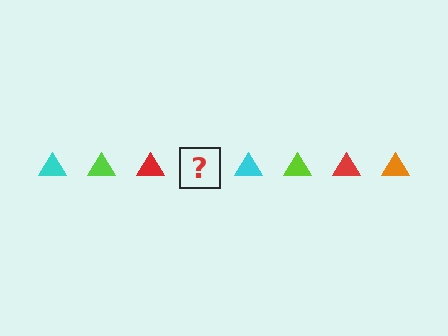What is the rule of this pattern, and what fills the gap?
The rule is that the pattern cycles through cyan, lime, red, orange triangles. The gap should be filled with an orange triangle.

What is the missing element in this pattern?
The missing element is an orange triangle.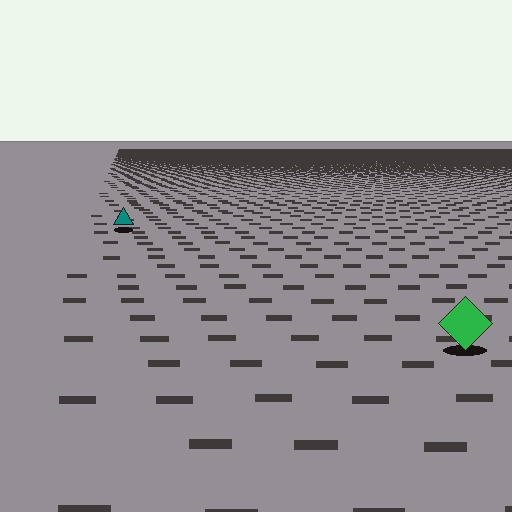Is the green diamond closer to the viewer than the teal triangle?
Yes. The green diamond is closer — you can tell from the texture gradient: the ground texture is coarser near it.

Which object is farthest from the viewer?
The teal triangle is farthest from the viewer. It appears smaller and the ground texture around it is denser.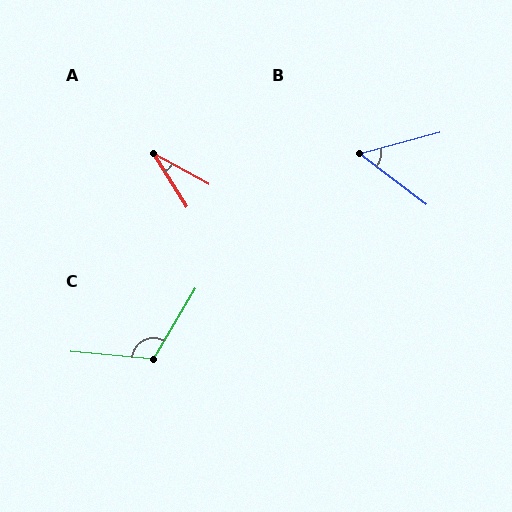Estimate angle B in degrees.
Approximately 52 degrees.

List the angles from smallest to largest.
A (29°), B (52°), C (116°).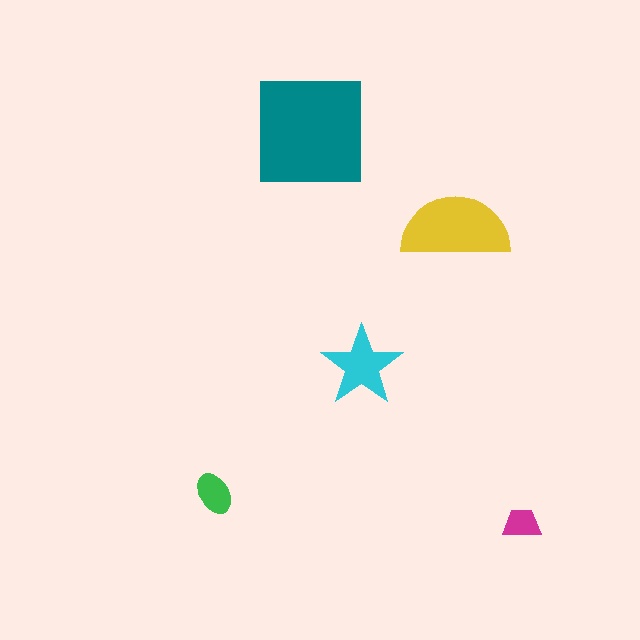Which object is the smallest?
The magenta trapezoid.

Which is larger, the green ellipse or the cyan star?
The cyan star.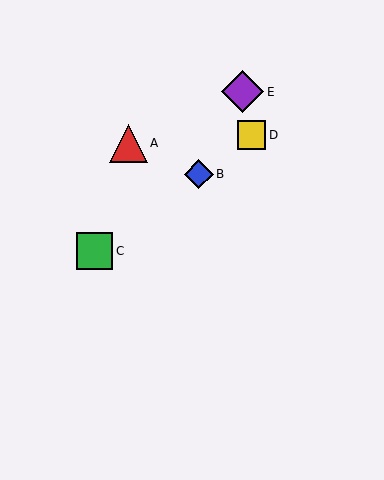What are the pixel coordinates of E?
Object E is at (243, 92).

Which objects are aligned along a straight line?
Objects B, C, D are aligned along a straight line.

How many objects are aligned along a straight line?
3 objects (B, C, D) are aligned along a straight line.